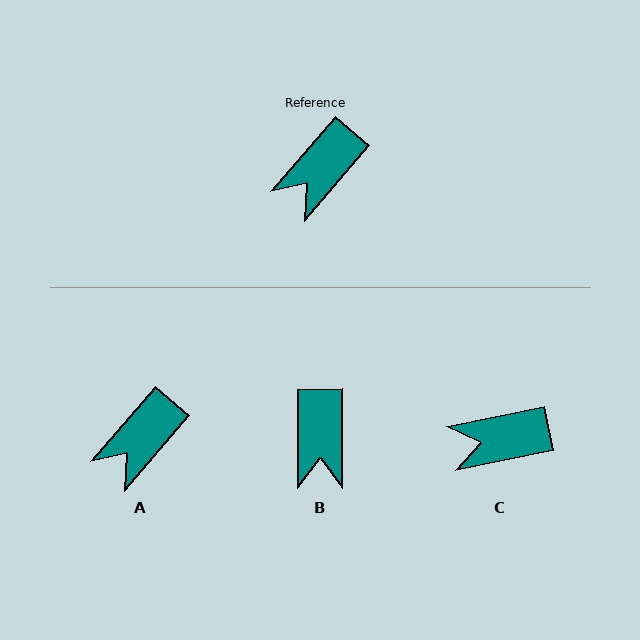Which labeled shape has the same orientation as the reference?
A.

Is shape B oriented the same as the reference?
No, it is off by about 41 degrees.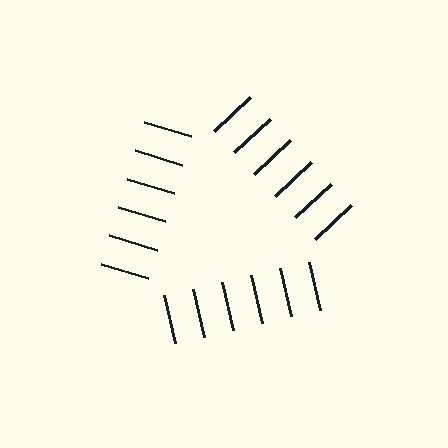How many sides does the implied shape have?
3 sides — the line-ends trace a triangle.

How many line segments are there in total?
18 — 6 along each of the 3 edges.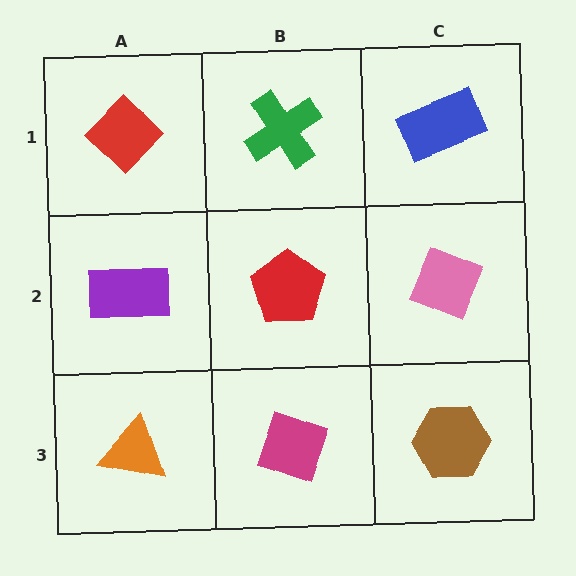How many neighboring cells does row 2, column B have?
4.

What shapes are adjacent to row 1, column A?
A purple rectangle (row 2, column A), a green cross (row 1, column B).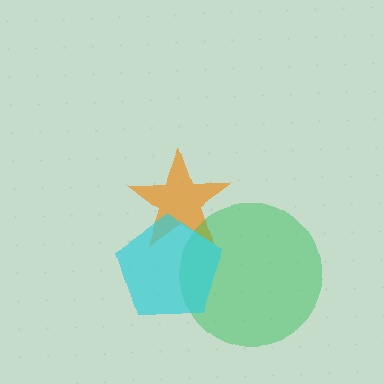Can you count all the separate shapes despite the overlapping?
Yes, there are 3 separate shapes.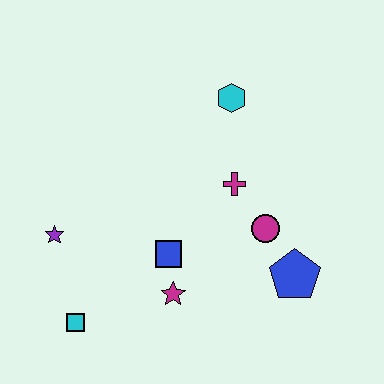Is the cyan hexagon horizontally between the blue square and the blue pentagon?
Yes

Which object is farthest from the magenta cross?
The cyan square is farthest from the magenta cross.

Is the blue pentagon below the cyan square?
No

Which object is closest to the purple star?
The cyan square is closest to the purple star.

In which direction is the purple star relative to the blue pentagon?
The purple star is to the left of the blue pentagon.